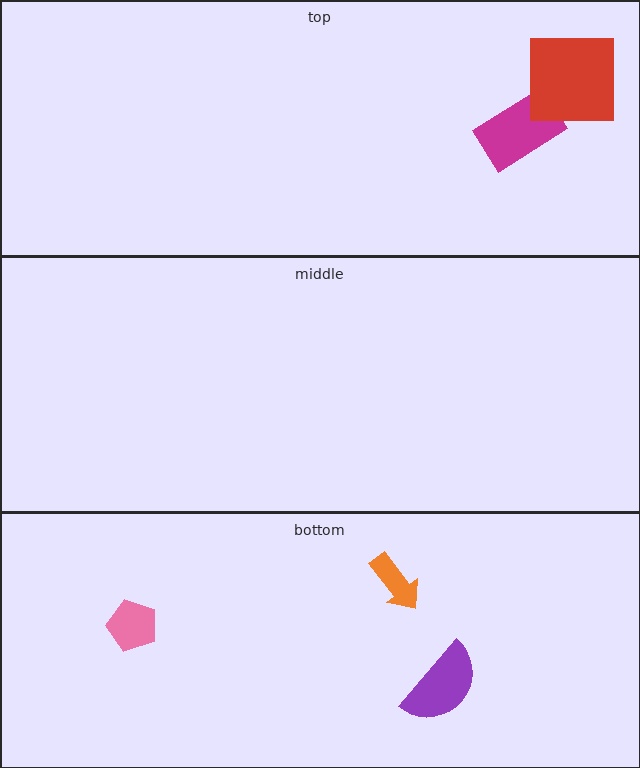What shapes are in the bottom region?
The purple semicircle, the orange arrow, the pink pentagon.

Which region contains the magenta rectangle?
The top region.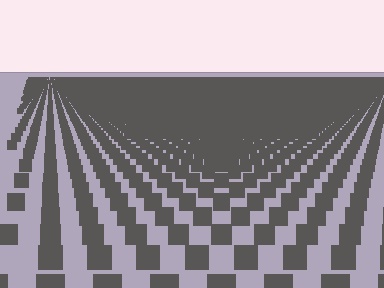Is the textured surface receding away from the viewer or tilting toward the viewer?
The surface is receding away from the viewer. Texture elements get smaller and denser toward the top.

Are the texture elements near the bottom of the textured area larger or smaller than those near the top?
Larger. Near the bottom, elements are closer to the viewer and appear at a bigger on-screen size.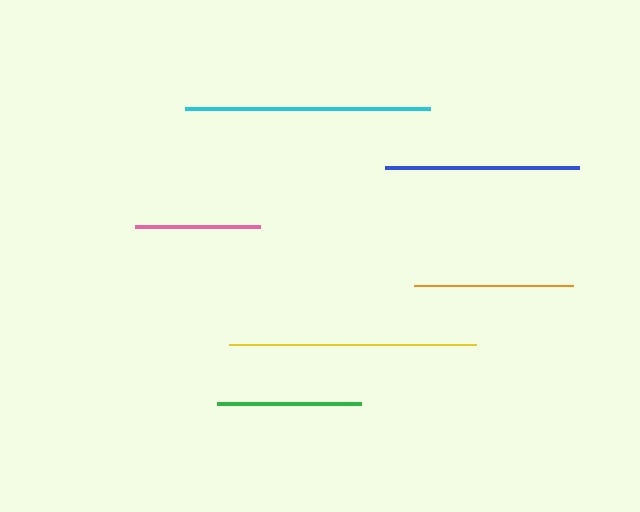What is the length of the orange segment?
The orange segment is approximately 160 pixels long.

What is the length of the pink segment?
The pink segment is approximately 126 pixels long.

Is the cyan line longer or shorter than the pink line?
The cyan line is longer than the pink line.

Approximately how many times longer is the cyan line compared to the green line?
The cyan line is approximately 1.7 times the length of the green line.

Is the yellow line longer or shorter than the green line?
The yellow line is longer than the green line.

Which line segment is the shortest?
The pink line is the shortest at approximately 126 pixels.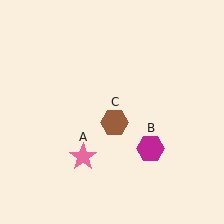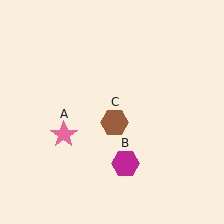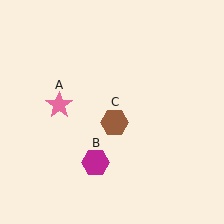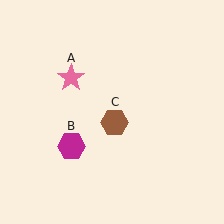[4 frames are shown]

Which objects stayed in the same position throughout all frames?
Brown hexagon (object C) remained stationary.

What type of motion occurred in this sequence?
The pink star (object A), magenta hexagon (object B) rotated clockwise around the center of the scene.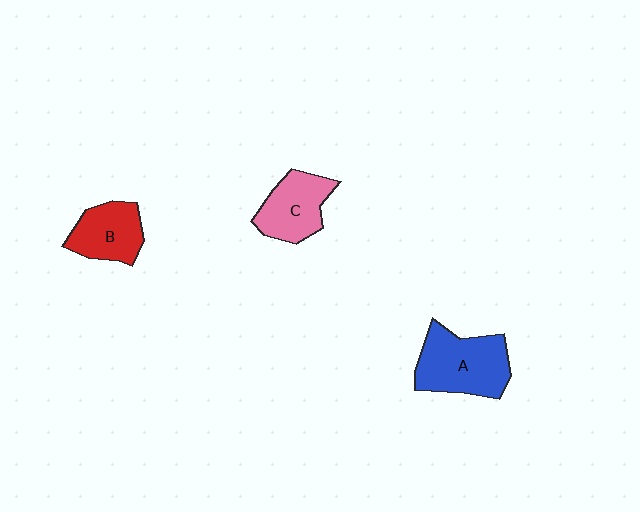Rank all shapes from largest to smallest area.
From largest to smallest: A (blue), C (pink), B (red).